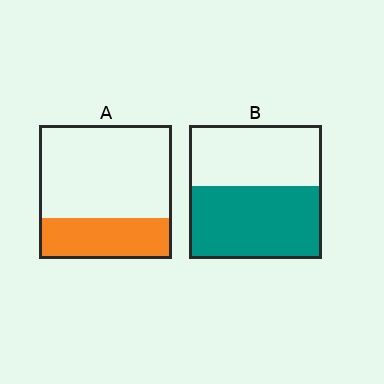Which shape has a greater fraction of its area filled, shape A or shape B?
Shape B.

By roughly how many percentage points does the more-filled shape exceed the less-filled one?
By roughly 25 percentage points (B over A).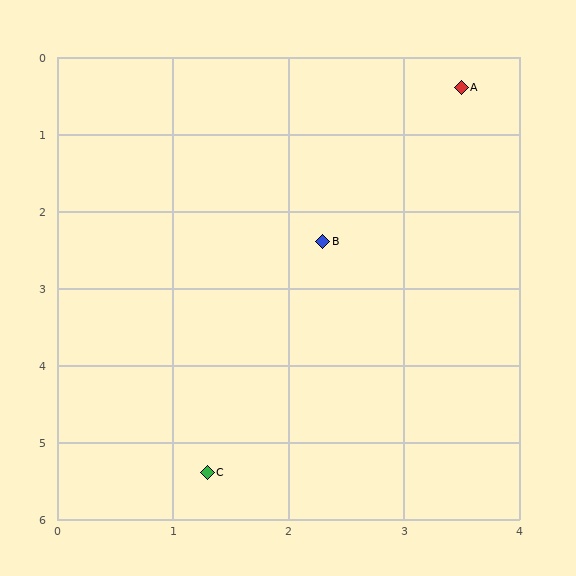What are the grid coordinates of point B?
Point B is at approximately (2.3, 2.4).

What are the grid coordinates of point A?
Point A is at approximately (3.5, 0.4).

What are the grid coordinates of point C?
Point C is at approximately (1.3, 5.4).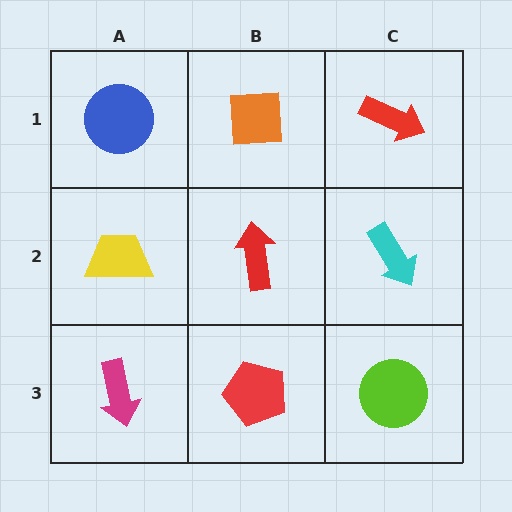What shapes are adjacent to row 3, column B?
A red arrow (row 2, column B), a magenta arrow (row 3, column A), a lime circle (row 3, column C).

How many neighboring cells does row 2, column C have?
3.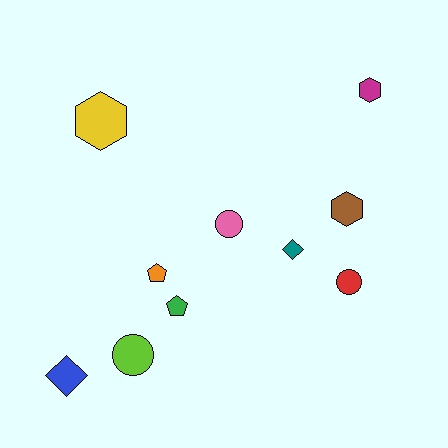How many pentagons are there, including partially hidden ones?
There are 2 pentagons.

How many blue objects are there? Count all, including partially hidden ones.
There is 1 blue object.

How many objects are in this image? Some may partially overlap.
There are 10 objects.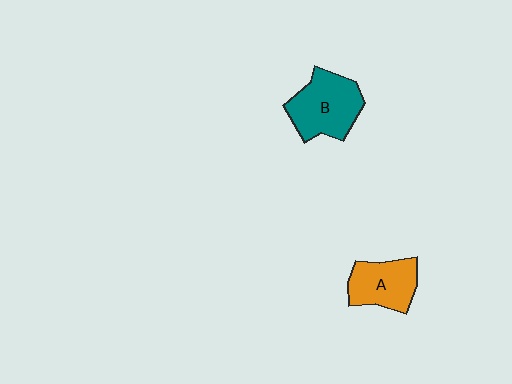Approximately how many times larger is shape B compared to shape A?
Approximately 1.3 times.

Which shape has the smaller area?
Shape A (orange).